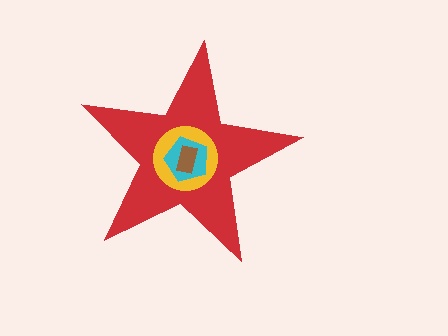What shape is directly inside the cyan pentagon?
The brown rectangle.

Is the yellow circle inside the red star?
Yes.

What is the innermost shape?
The brown rectangle.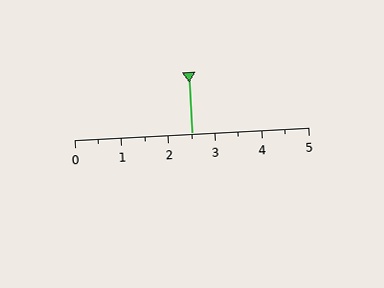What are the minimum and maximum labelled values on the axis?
The axis runs from 0 to 5.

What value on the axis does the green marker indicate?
The marker indicates approximately 2.5.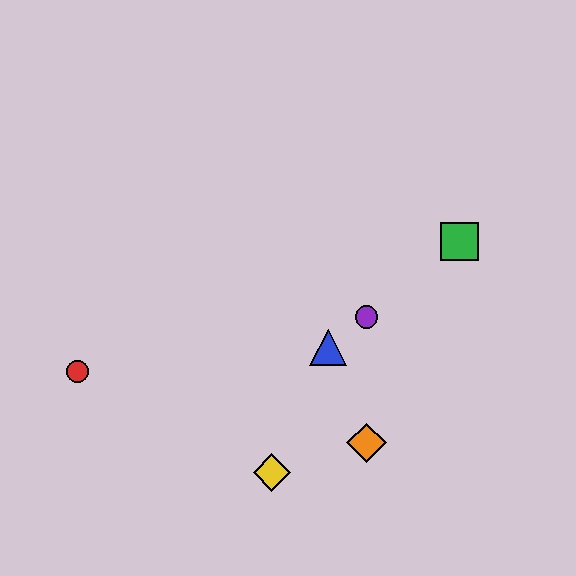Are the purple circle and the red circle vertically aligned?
No, the purple circle is at x≈366 and the red circle is at x≈77.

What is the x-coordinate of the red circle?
The red circle is at x≈77.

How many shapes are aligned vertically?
2 shapes (the purple circle, the orange diamond) are aligned vertically.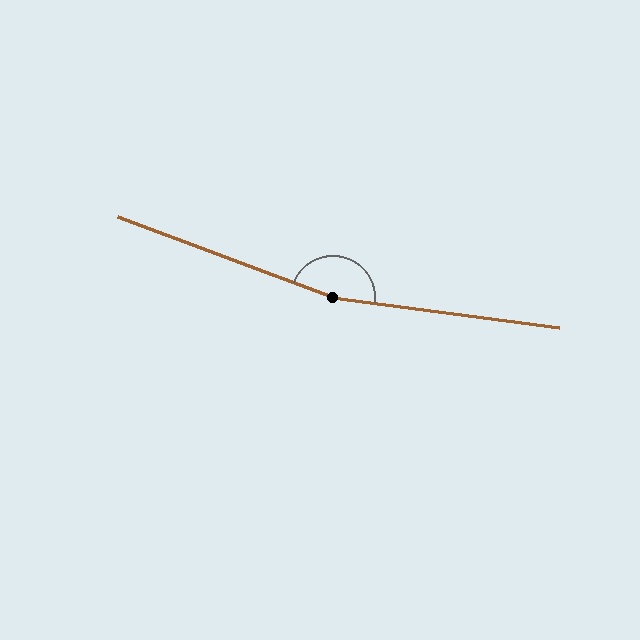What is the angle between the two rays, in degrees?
Approximately 167 degrees.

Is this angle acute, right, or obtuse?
It is obtuse.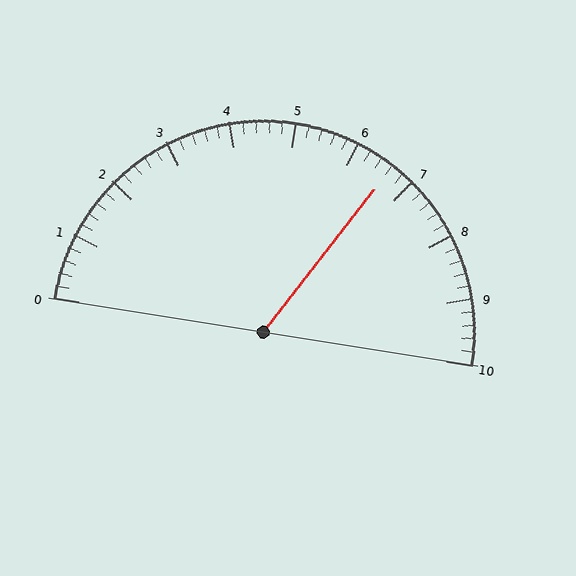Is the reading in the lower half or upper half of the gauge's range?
The reading is in the upper half of the range (0 to 10).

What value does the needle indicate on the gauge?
The needle indicates approximately 6.6.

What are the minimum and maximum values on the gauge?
The gauge ranges from 0 to 10.